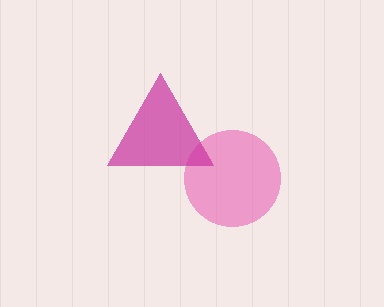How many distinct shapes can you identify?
There are 2 distinct shapes: a pink circle, a magenta triangle.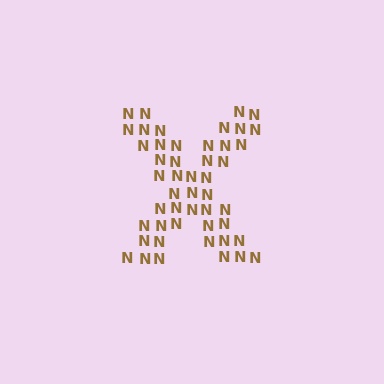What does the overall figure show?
The overall figure shows the letter X.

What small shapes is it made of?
It is made of small letter N's.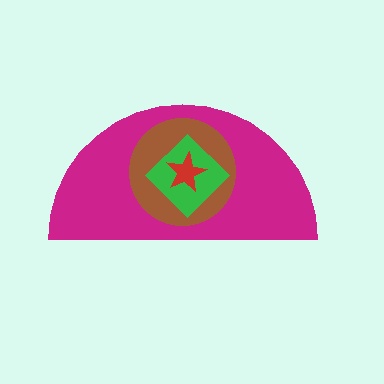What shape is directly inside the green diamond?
The red star.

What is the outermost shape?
The magenta semicircle.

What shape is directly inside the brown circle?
The green diamond.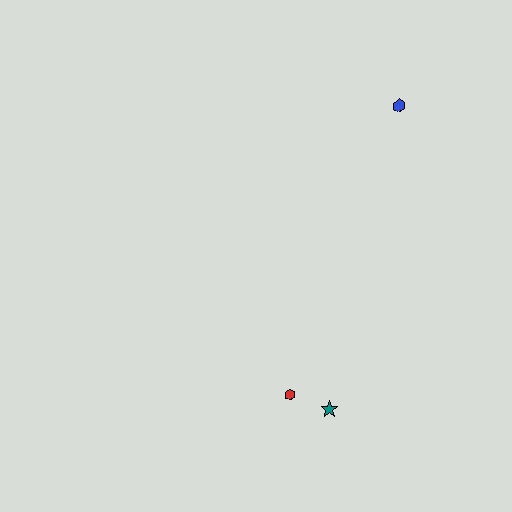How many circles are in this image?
There are no circles.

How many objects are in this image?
There are 3 objects.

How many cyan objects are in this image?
There are no cyan objects.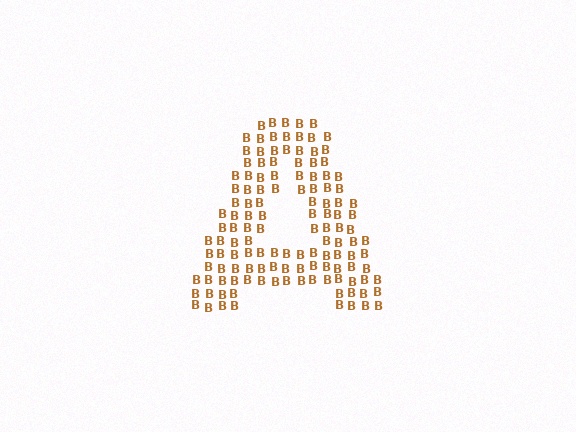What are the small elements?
The small elements are letter B's.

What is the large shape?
The large shape is the letter A.